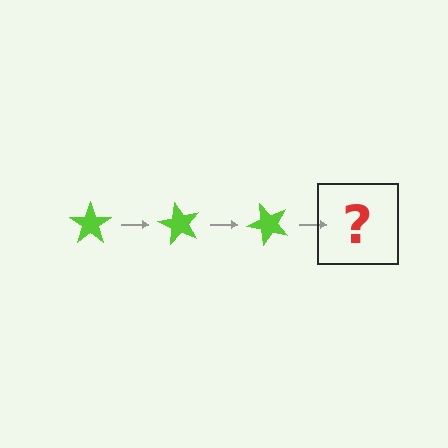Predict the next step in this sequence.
The next step is a lime star rotated 180 degrees.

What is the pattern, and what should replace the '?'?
The pattern is that the star rotates 60 degrees each step. The '?' should be a lime star rotated 180 degrees.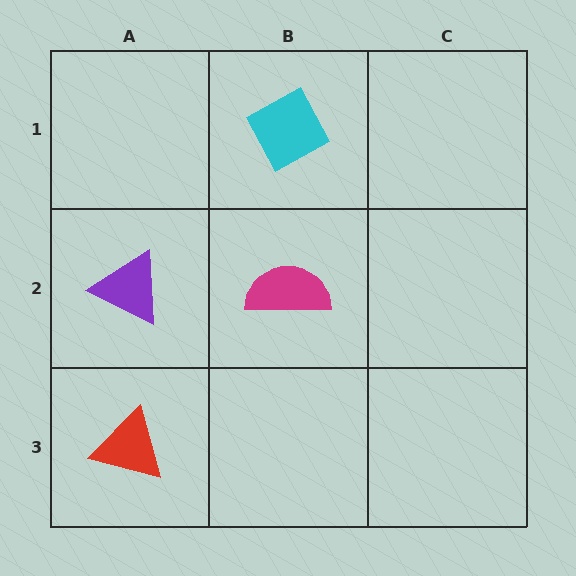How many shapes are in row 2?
2 shapes.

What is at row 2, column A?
A purple triangle.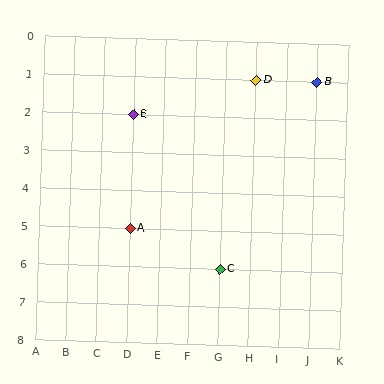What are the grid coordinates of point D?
Point D is at grid coordinates (H, 1).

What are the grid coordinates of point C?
Point C is at grid coordinates (G, 6).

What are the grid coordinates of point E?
Point E is at grid coordinates (D, 2).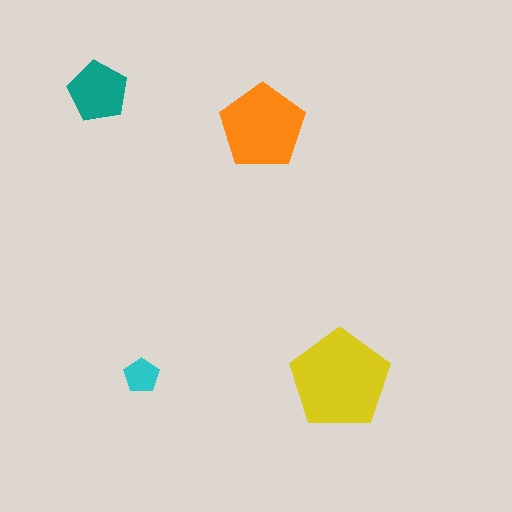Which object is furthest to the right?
The yellow pentagon is rightmost.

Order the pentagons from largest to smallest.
the yellow one, the orange one, the teal one, the cyan one.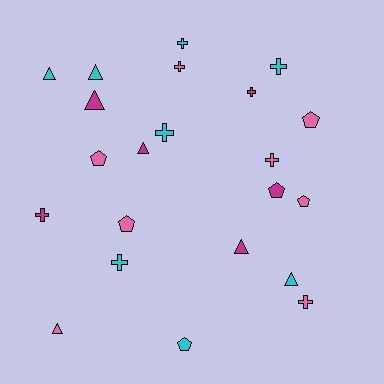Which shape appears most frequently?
Cross, with 9 objects.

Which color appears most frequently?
Pink, with 8 objects.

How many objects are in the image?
There are 22 objects.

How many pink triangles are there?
There is 1 pink triangle.